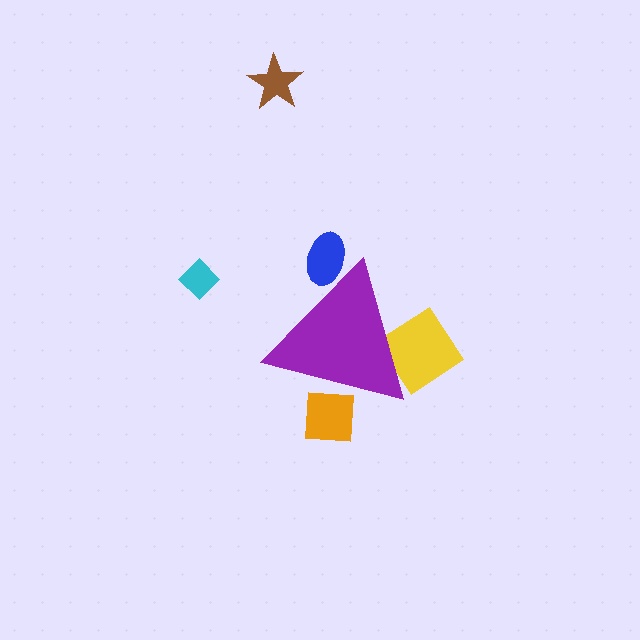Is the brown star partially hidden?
No, the brown star is fully visible.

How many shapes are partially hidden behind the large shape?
3 shapes are partially hidden.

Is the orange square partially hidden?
Yes, the orange square is partially hidden behind the purple triangle.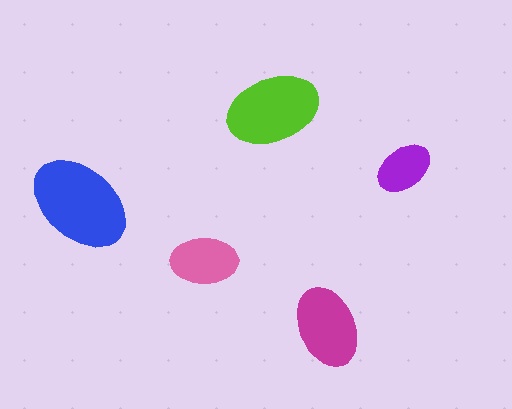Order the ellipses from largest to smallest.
the blue one, the lime one, the magenta one, the pink one, the purple one.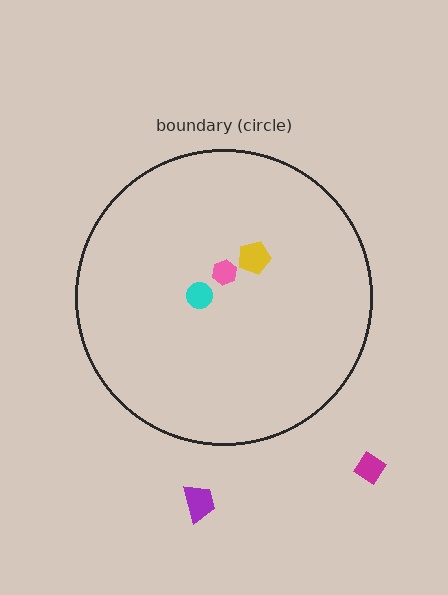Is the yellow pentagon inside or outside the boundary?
Inside.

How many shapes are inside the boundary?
3 inside, 2 outside.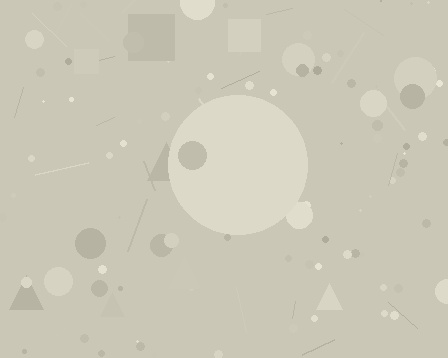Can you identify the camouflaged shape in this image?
The camouflaged shape is a circle.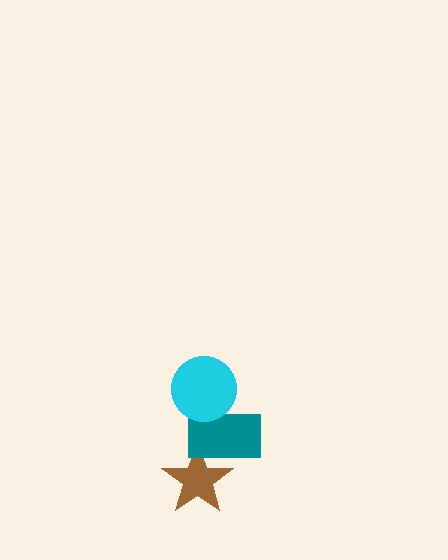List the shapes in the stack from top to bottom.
From top to bottom: the cyan circle, the teal rectangle, the brown star.